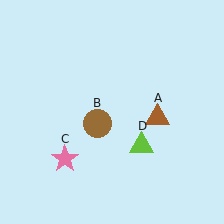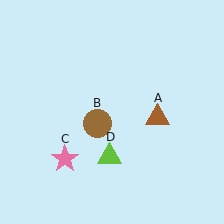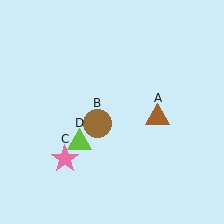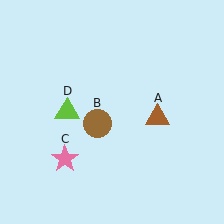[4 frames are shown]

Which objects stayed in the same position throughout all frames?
Brown triangle (object A) and brown circle (object B) and pink star (object C) remained stationary.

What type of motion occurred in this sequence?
The lime triangle (object D) rotated clockwise around the center of the scene.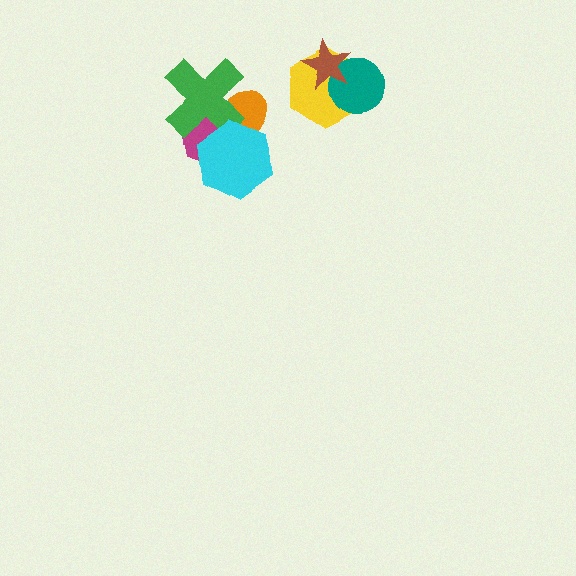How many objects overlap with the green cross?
3 objects overlap with the green cross.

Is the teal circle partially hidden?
Yes, it is partially covered by another shape.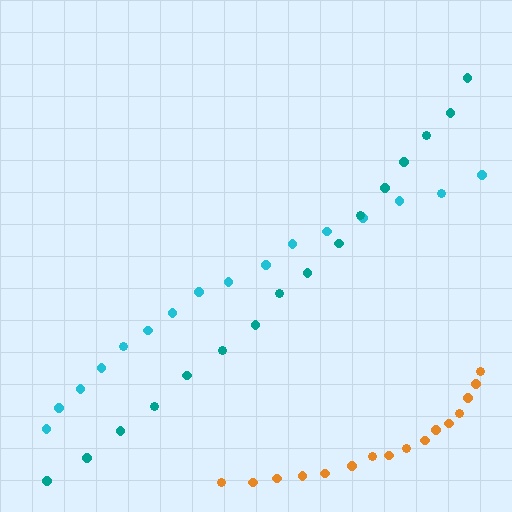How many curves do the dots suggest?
There are 3 distinct paths.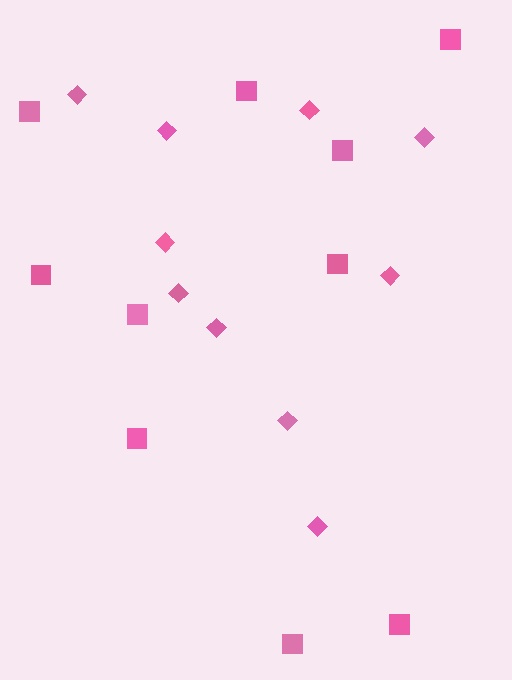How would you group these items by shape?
There are 2 groups: one group of diamonds (10) and one group of squares (10).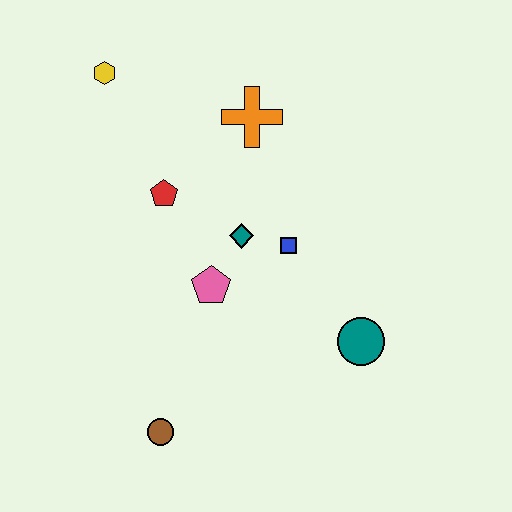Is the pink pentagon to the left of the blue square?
Yes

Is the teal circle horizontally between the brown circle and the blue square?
No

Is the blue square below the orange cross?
Yes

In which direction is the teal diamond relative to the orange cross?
The teal diamond is below the orange cross.